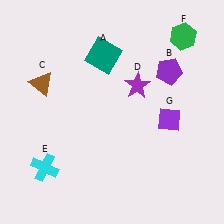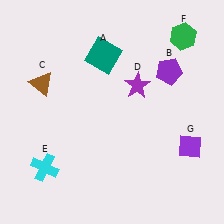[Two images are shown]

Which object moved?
The purple diamond (G) moved down.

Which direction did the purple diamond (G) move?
The purple diamond (G) moved down.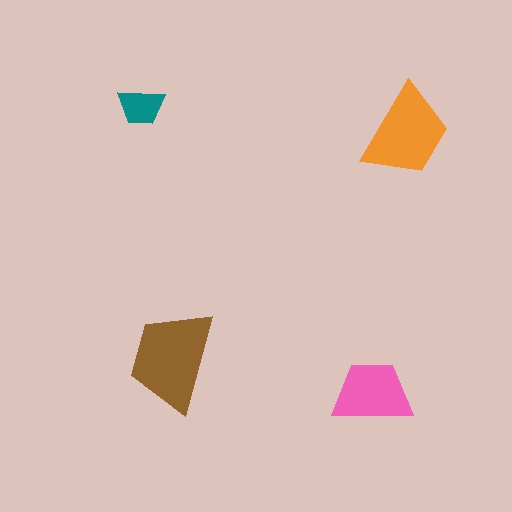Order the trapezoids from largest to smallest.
the brown one, the orange one, the pink one, the teal one.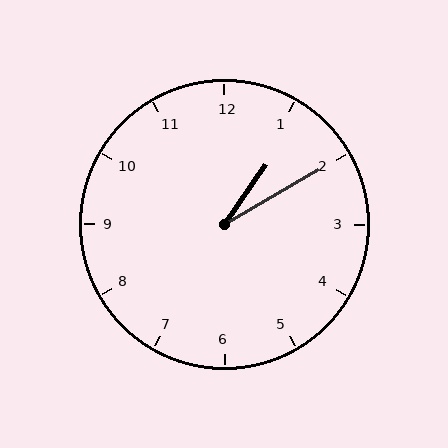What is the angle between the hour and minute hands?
Approximately 25 degrees.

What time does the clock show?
1:10.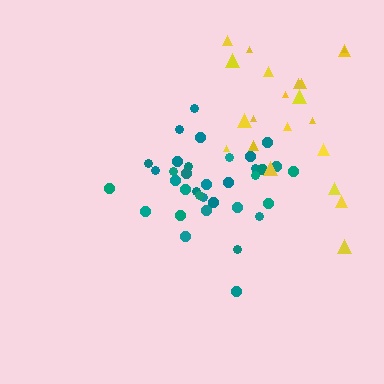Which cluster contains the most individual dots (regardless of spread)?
Teal (35).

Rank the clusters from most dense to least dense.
teal, yellow.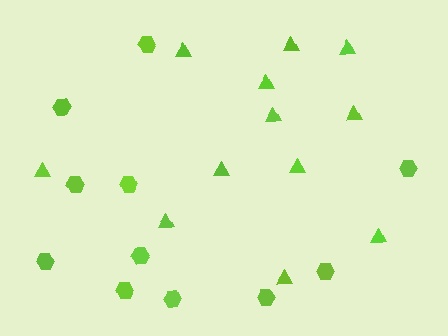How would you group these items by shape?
There are 2 groups: one group of triangles (12) and one group of hexagons (11).